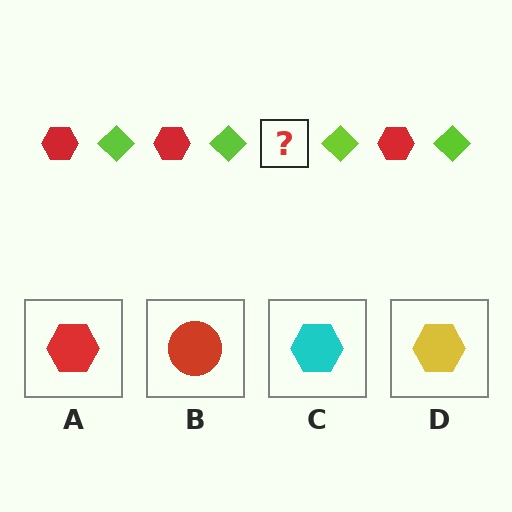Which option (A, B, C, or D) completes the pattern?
A.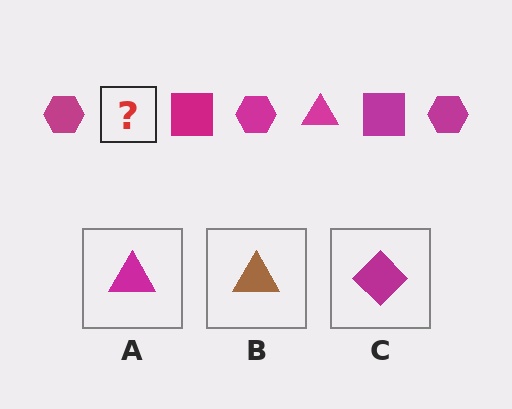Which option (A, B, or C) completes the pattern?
A.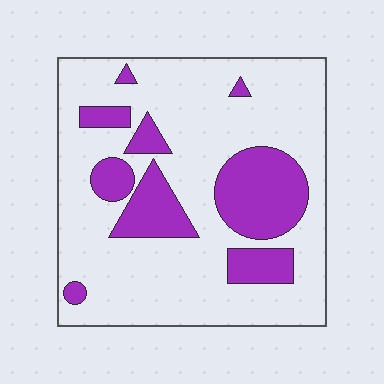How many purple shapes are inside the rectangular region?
9.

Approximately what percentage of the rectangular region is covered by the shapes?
Approximately 25%.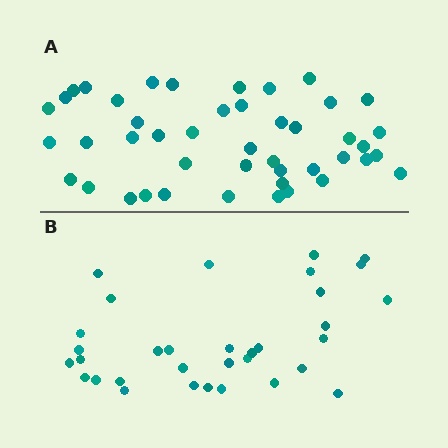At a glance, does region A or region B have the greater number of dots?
Region A (the top region) has more dots.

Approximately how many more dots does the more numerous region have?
Region A has roughly 12 or so more dots than region B.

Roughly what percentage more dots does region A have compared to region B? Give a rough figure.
About 35% more.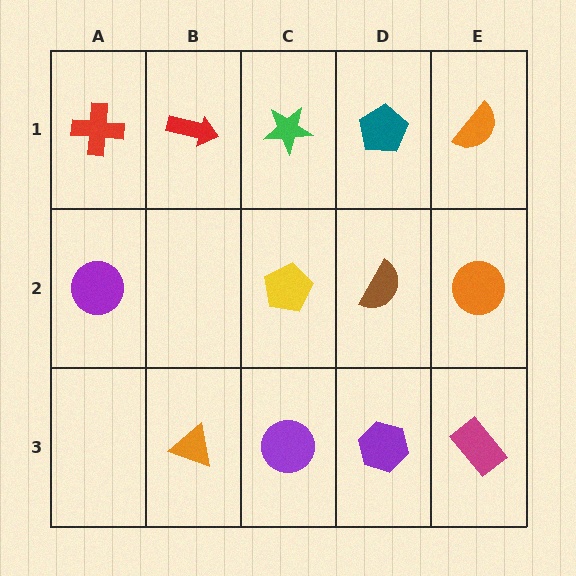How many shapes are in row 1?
5 shapes.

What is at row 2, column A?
A purple circle.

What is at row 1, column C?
A green star.